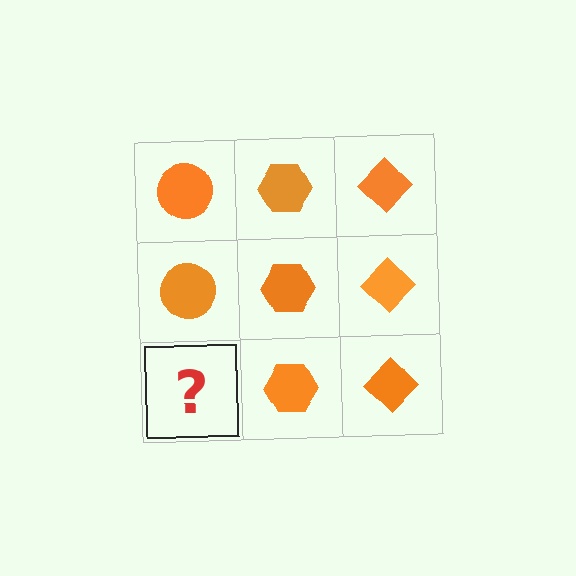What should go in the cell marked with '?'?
The missing cell should contain an orange circle.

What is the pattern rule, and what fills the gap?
The rule is that each column has a consistent shape. The gap should be filled with an orange circle.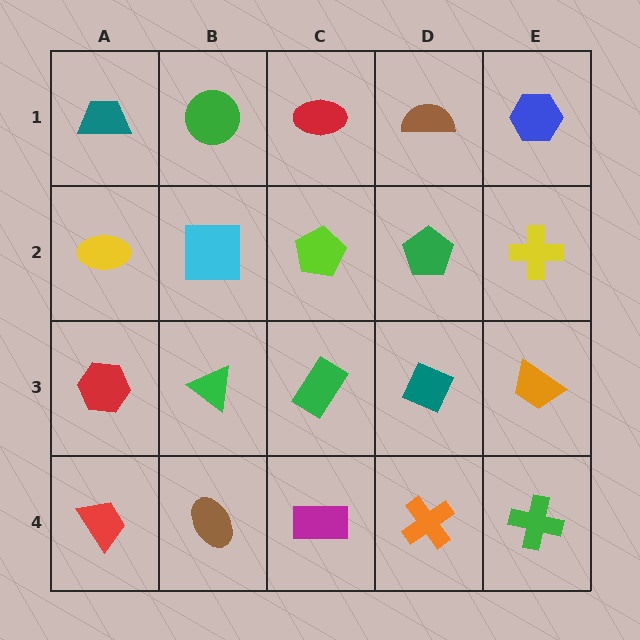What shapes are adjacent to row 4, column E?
An orange trapezoid (row 3, column E), an orange cross (row 4, column D).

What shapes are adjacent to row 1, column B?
A cyan square (row 2, column B), a teal trapezoid (row 1, column A), a red ellipse (row 1, column C).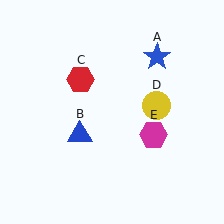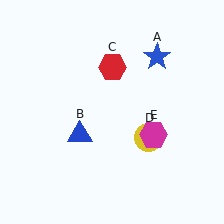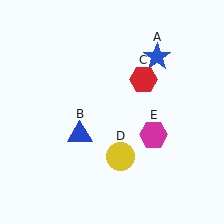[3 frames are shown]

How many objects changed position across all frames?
2 objects changed position: red hexagon (object C), yellow circle (object D).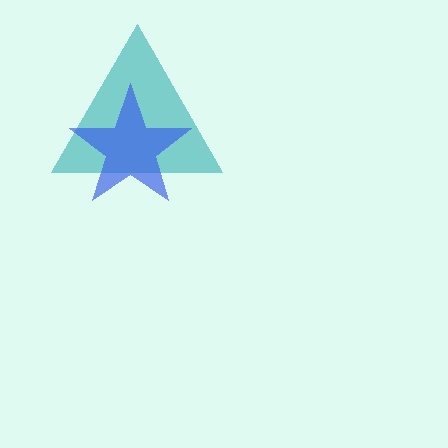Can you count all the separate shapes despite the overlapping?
Yes, there are 2 separate shapes.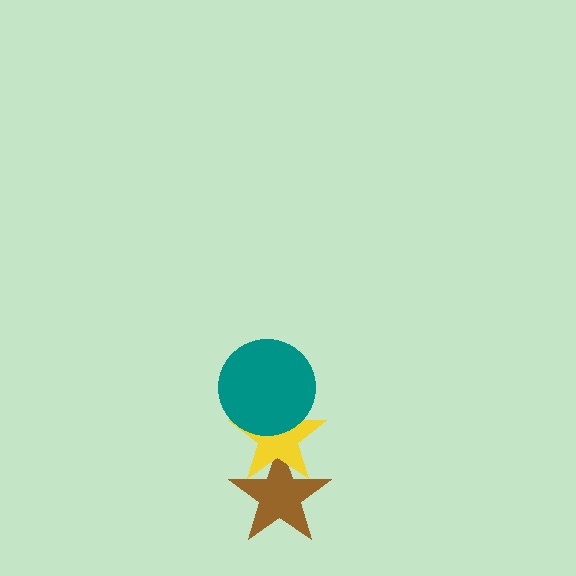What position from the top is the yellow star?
The yellow star is 2nd from the top.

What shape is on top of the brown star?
The yellow star is on top of the brown star.